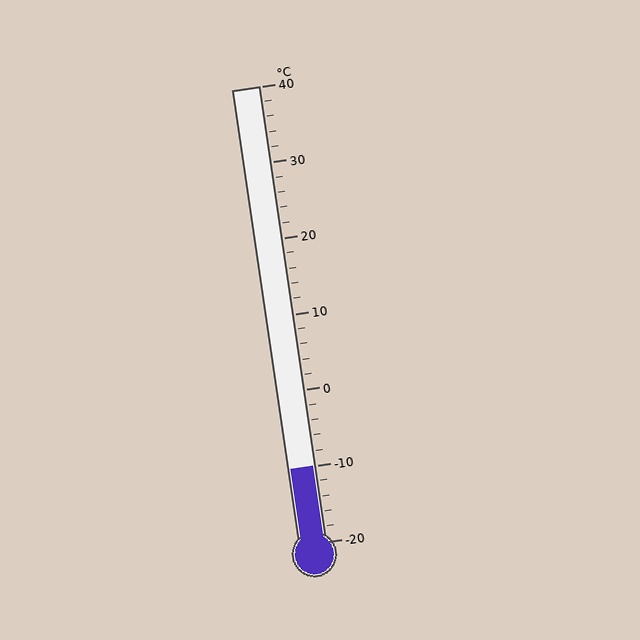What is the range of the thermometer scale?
The thermometer scale ranges from -20°C to 40°C.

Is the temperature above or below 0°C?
The temperature is below 0°C.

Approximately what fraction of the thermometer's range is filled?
The thermometer is filled to approximately 15% of its range.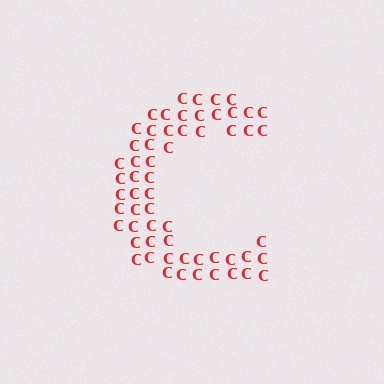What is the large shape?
The large shape is the letter C.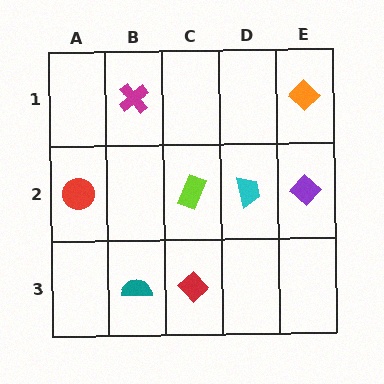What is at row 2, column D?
A cyan trapezoid.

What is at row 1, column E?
An orange diamond.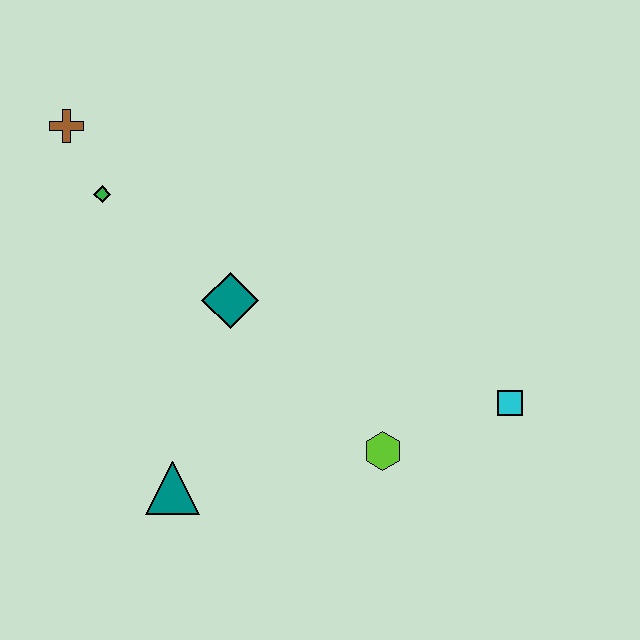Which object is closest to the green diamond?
The brown cross is closest to the green diamond.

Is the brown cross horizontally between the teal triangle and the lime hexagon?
No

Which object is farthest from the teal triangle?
The brown cross is farthest from the teal triangle.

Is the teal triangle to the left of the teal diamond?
Yes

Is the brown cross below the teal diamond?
No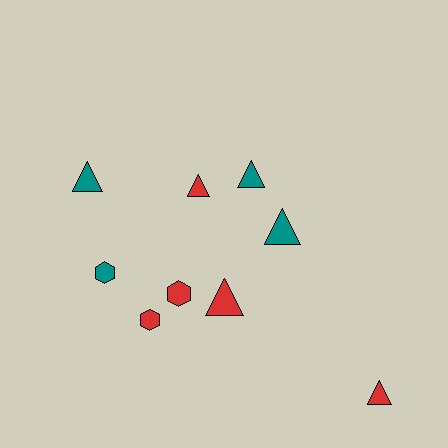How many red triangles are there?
There are 3 red triangles.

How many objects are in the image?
There are 9 objects.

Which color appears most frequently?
Red, with 5 objects.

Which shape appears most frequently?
Triangle, with 6 objects.